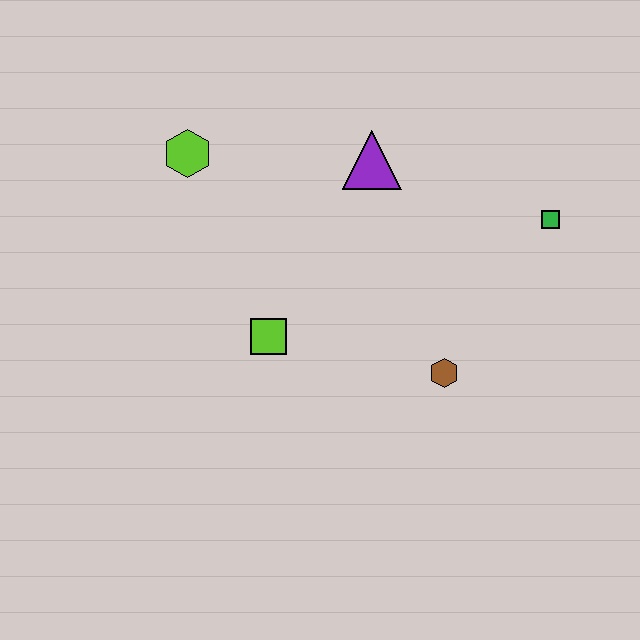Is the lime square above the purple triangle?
No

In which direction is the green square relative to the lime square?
The green square is to the right of the lime square.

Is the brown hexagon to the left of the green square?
Yes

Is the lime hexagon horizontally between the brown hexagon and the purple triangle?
No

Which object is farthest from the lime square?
The green square is farthest from the lime square.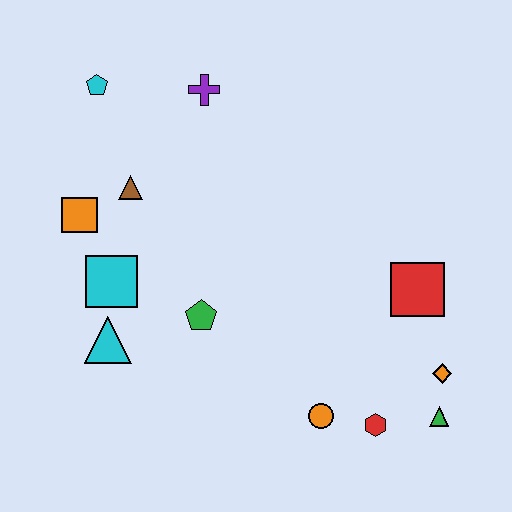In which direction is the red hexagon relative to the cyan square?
The red hexagon is to the right of the cyan square.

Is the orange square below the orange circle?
No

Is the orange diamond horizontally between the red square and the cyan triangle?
No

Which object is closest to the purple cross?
The cyan pentagon is closest to the purple cross.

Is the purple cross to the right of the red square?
No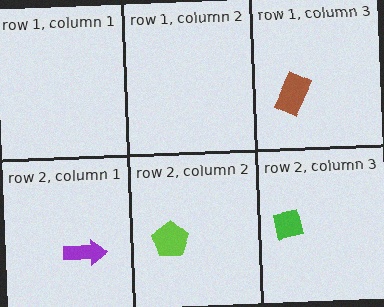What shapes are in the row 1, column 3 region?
The brown rectangle.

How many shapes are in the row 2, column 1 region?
1.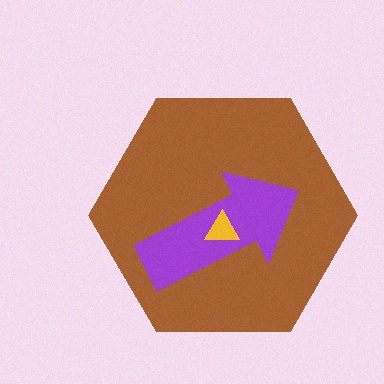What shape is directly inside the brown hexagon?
The purple arrow.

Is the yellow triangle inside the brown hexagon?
Yes.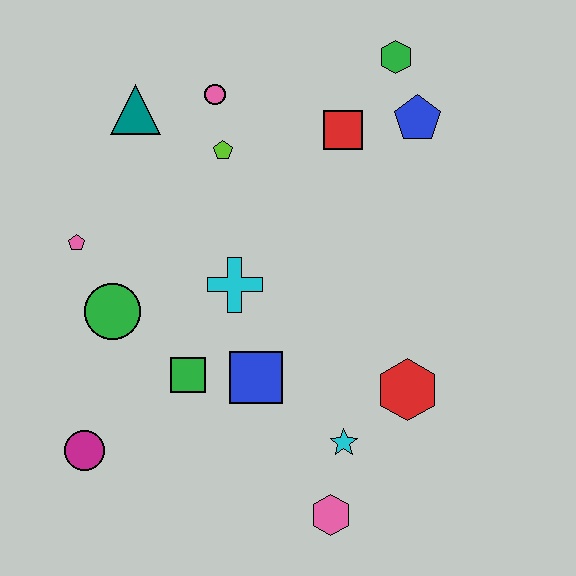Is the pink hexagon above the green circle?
No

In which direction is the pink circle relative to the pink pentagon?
The pink circle is above the pink pentagon.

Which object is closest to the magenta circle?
The green square is closest to the magenta circle.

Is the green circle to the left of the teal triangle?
Yes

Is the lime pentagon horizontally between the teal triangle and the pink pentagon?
No